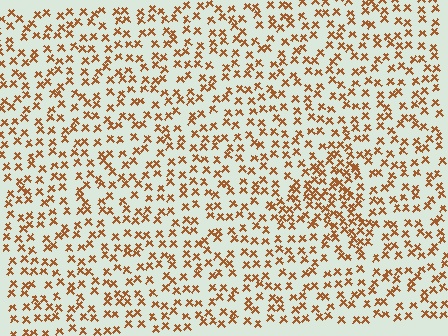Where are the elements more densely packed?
The elements are more densely packed inside the triangle boundary.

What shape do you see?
I see a triangle.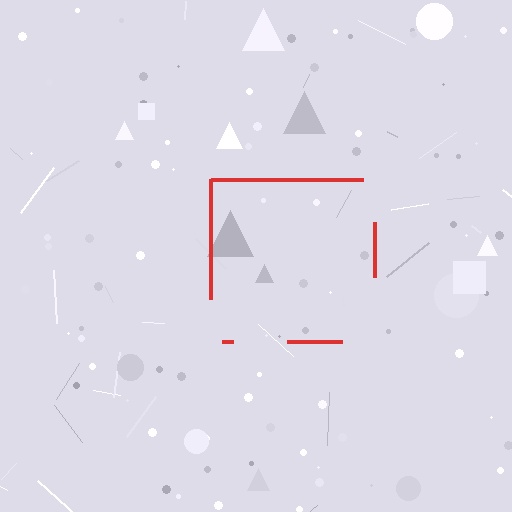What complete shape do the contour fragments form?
The contour fragments form a square.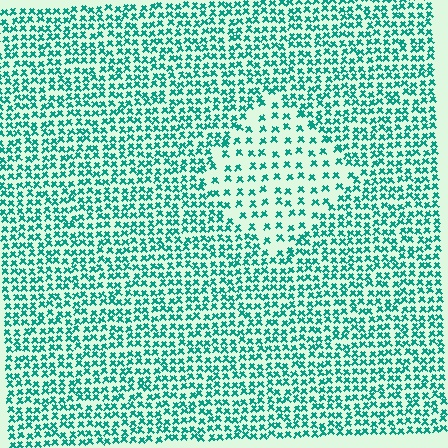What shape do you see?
I see a diamond.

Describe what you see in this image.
The image contains small teal elements arranged at two different densities. A diamond-shaped region is visible where the elements are less densely packed than the surrounding area.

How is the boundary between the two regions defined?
The boundary is defined by a change in element density (approximately 2.0x ratio). All elements are the same color, size, and shape.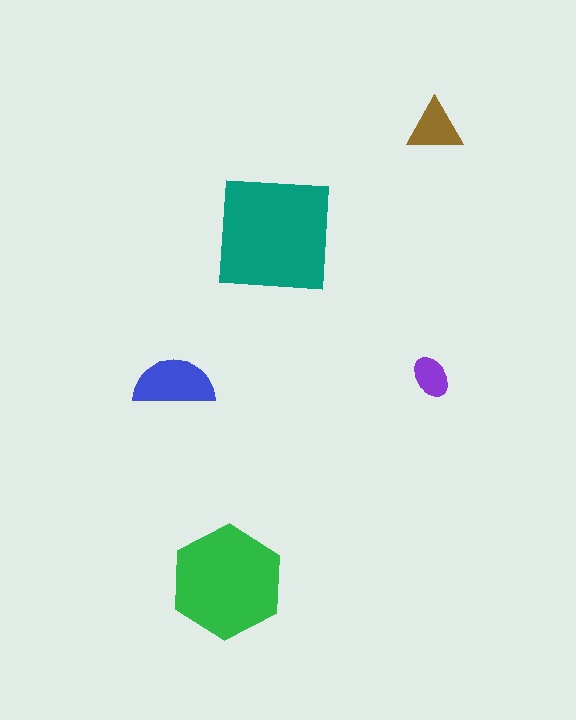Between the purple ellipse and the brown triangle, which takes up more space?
The brown triangle.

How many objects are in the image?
There are 5 objects in the image.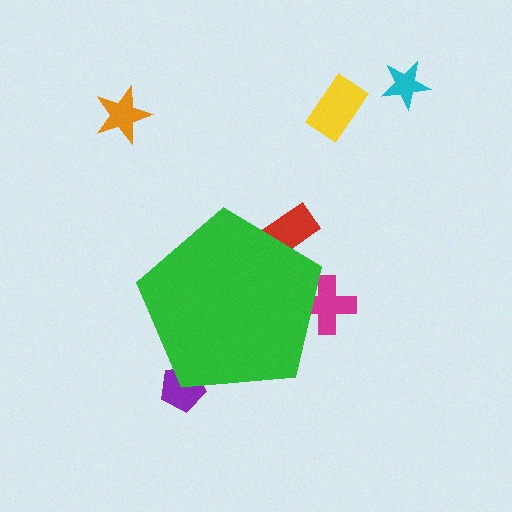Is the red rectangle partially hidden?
Yes, the red rectangle is partially hidden behind the green pentagon.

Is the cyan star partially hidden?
No, the cyan star is fully visible.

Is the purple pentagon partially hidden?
Yes, the purple pentagon is partially hidden behind the green pentagon.